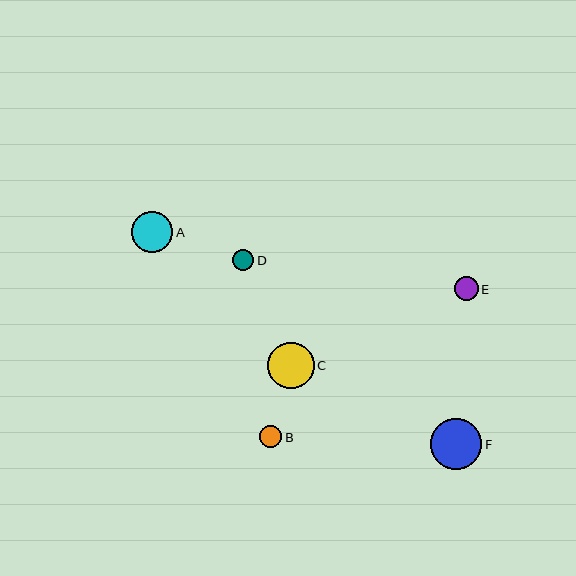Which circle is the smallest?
Circle D is the smallest with a size of approximately 21 pixels.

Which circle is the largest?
Circle F is the largest with a size of approximately 51 pixels.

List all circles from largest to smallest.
From largest to smallest: F, C, A, E, B, D.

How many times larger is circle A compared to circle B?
Circle A is approximately 1.8 times the size of circle B.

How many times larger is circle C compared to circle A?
Circle C is approximately 1.1 times the size of circle A.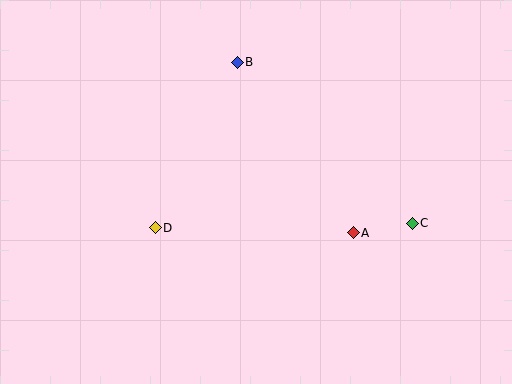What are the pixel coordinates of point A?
Point A is at (353, 233).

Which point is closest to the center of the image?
Point A at (353, 233) is closest to the center.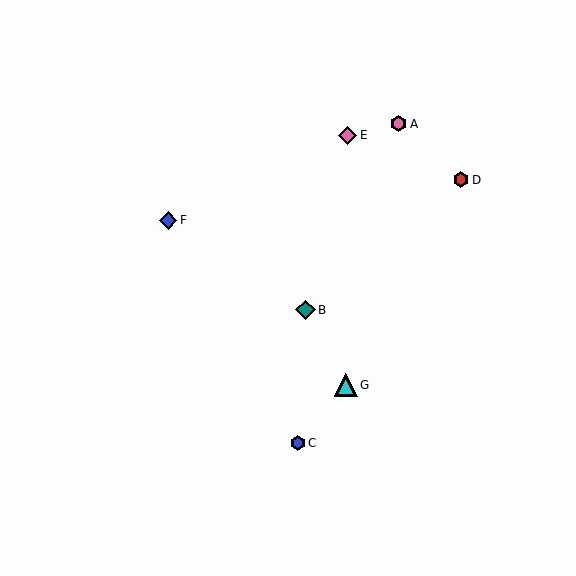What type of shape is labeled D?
Shape D is a red hexagon.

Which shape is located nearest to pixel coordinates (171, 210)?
The blue diamond (labeled F) at (168, 220) is nearest to that location.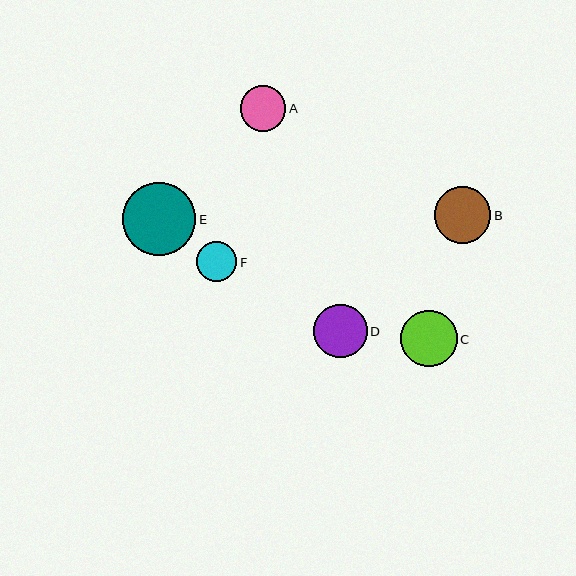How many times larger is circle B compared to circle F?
Circle B is approximately 1.4 times the size of circle F.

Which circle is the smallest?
Circle F is the smallest with a size of approximately 40 pixels.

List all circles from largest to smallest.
From largest to smallest: E, B, C, D, A, F.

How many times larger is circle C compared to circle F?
Circle C is approximately 1.4 times the size of circle F.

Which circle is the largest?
Circle E is the largest with a size of approximately 73 pixels.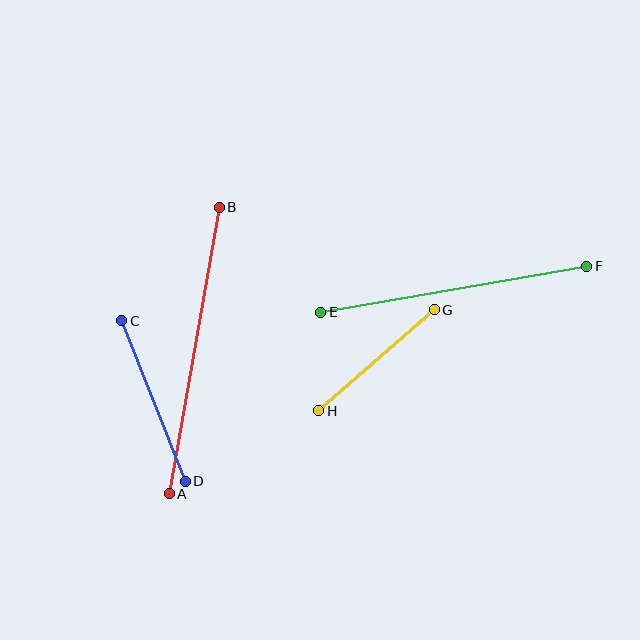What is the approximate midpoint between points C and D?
The midpoint is at approximately (153, 401) pixels.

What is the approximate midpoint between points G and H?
The midpoint is at approximately (376, 360) pixels.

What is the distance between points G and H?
The distance is approximately 154 pixels.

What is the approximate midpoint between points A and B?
The midpoint is at approximately (194, 351) pixels.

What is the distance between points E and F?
The distance is approximately 270 pixels.